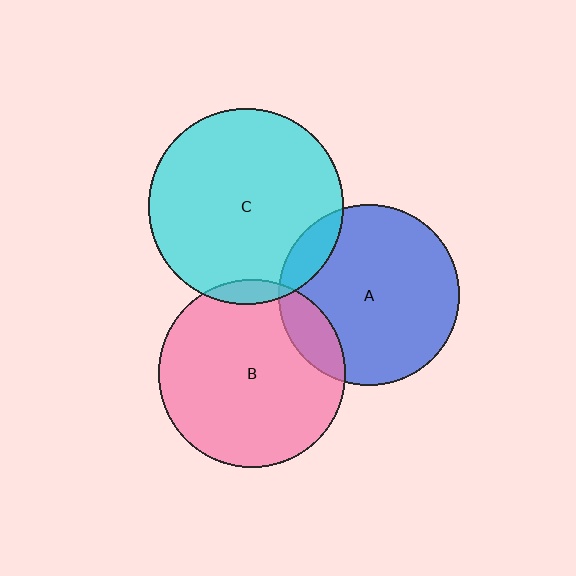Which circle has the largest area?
Circle C (cyan).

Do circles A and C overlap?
Yes.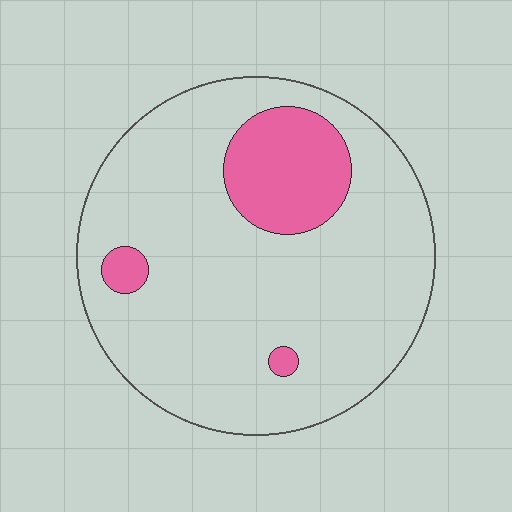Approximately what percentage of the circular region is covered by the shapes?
Approximately 15%.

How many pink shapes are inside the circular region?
3.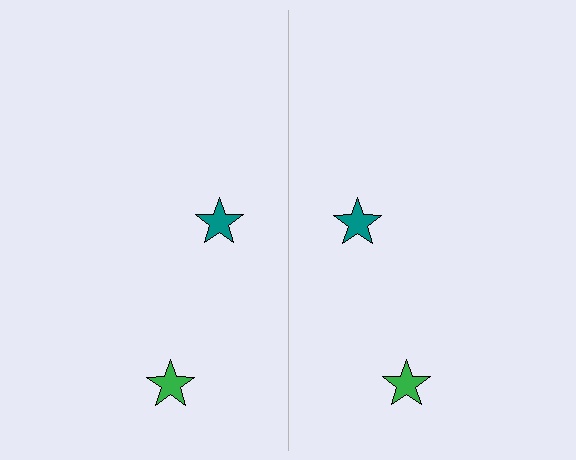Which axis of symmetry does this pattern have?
The pattern has a vertical axis of symmetry running through the center of the image.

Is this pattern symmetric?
Yes, this pattern has bilateral (reflection) symmetry.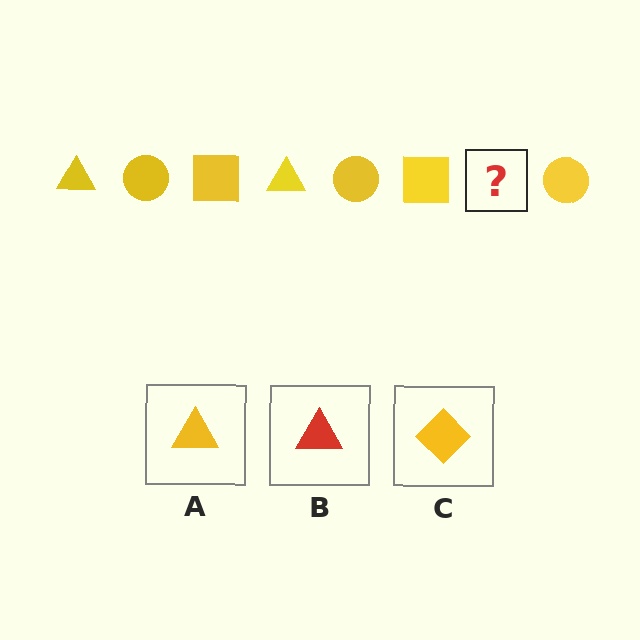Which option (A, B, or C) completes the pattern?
A.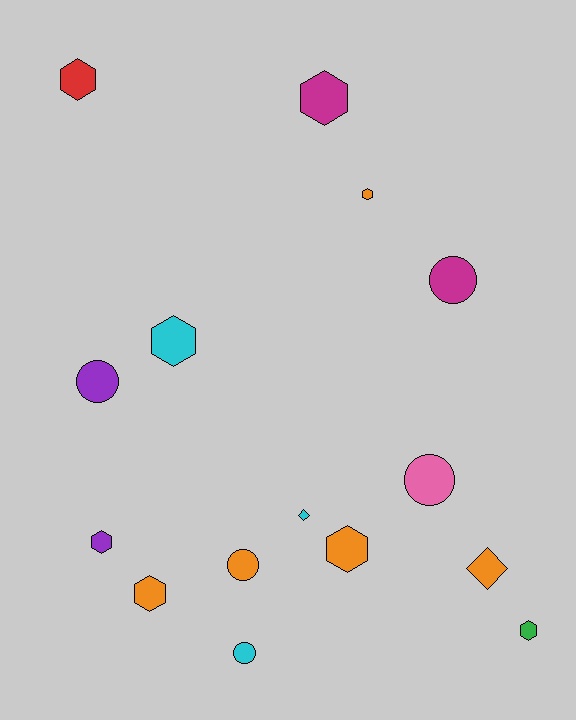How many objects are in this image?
There are 15 objects.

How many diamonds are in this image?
There are 2 diamonds.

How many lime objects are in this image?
There are no lime objects.